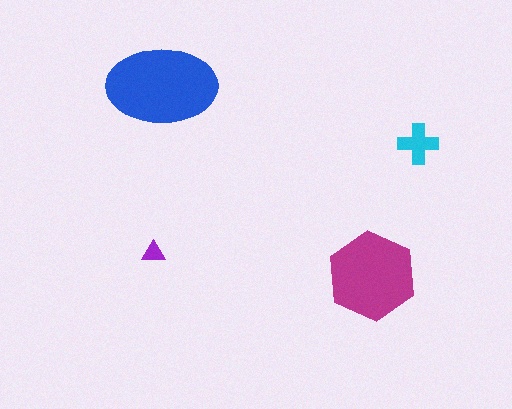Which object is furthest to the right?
The cyan cross is rightmost.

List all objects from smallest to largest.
The purple triangle, the cyan cross, the magenta hexagon, the blue ellipse.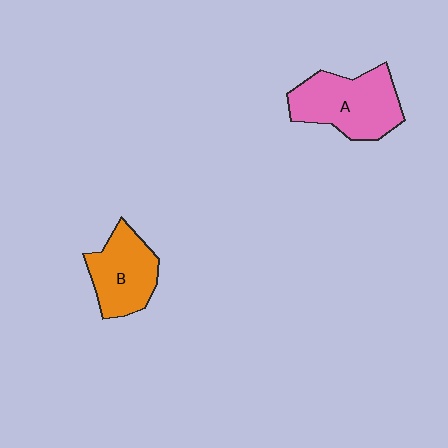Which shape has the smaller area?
Shape B (orange).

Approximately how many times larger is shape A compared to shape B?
Approximately 1.3 times.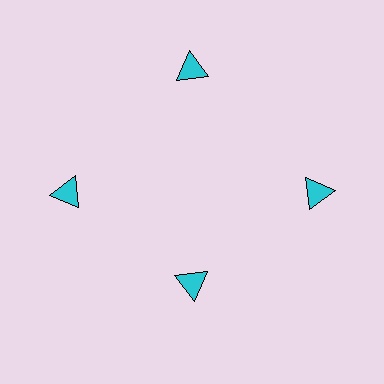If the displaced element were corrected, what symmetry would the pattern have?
It would have 4-fold rotational symmetry — the pattern would map onto itself every 90 degrees.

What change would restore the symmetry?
The symmetry would be restored by moving it outward, back onto the ring so that all 4 triangles sit at equal angles and equal distance from the center.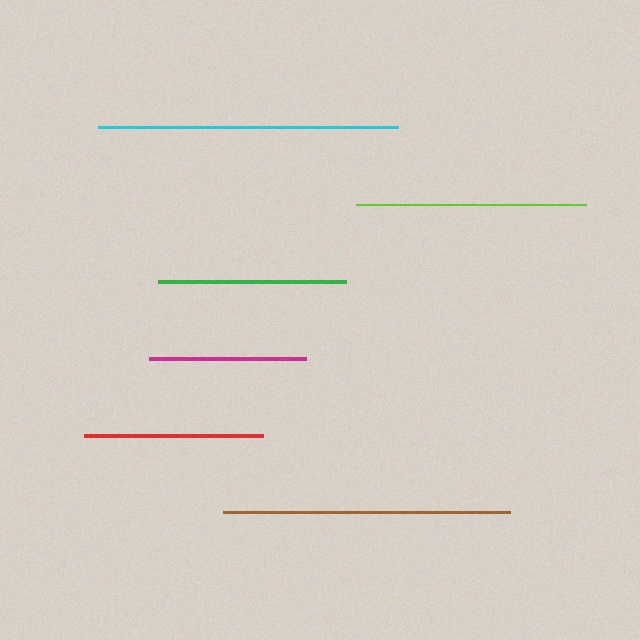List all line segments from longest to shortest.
From longest to shortest: cyan, brown, lime, green, red, magenta.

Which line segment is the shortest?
The magenta line is the shortest at approximately 157 pixels.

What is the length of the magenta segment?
The magenta segment is approximately 157 pixels long.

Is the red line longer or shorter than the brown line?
The brown line is longer than the red line.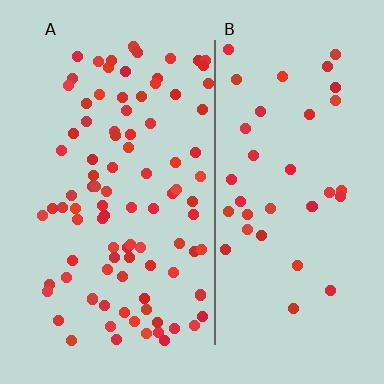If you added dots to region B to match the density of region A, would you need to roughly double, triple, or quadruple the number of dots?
Approximately double.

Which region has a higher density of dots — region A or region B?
A (the left).